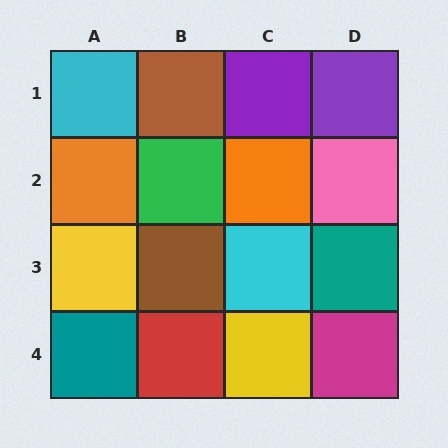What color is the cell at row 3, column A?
Yellow.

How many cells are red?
1 cell is red.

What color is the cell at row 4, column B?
Red.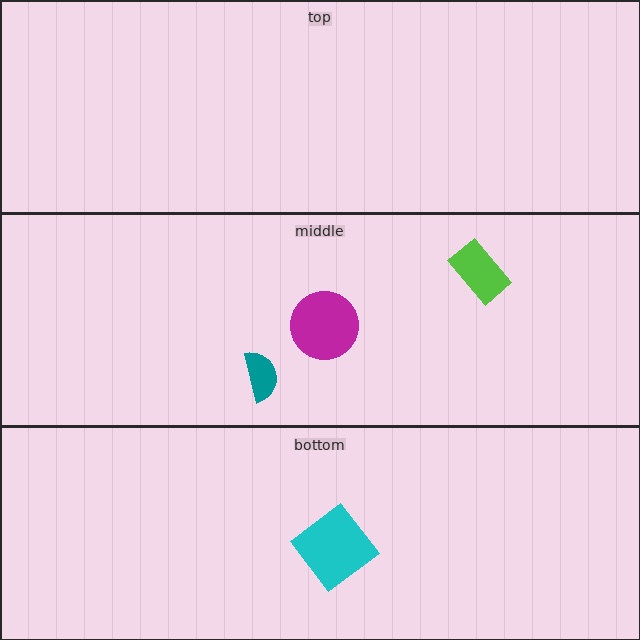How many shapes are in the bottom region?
1.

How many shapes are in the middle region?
3.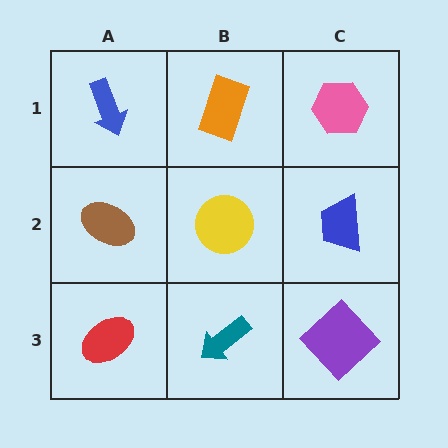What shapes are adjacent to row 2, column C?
A pink hexagon (row 1, column C), a purple diamond (row 3, column C), a yellow circle (row 2, column B).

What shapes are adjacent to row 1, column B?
A yellow circle (row 2, column B), a blue arrow (row 1, column A), a pink hexagon (row 1, column C).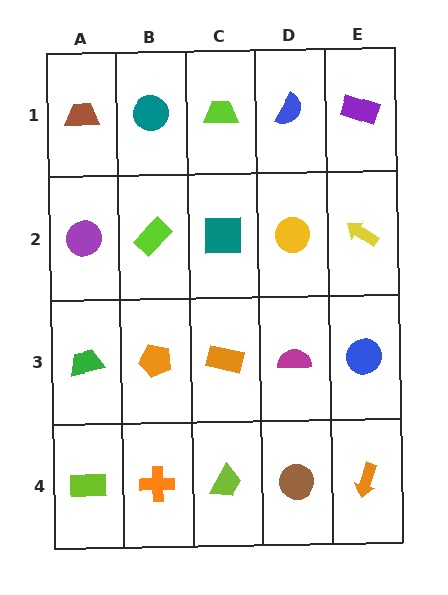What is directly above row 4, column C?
An orange rectangle.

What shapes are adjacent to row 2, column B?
A teal circle (row 1, column B), an orange pentagon (row 3, column B), a purple circle (row 2, column A), a teal square (row 2, column C).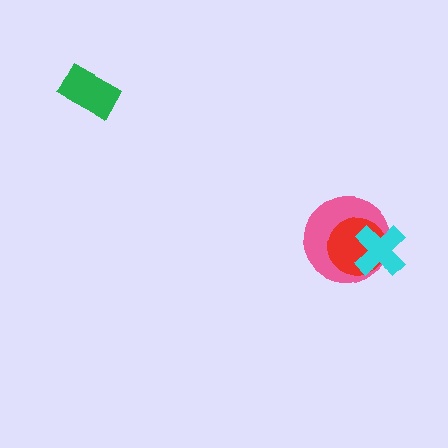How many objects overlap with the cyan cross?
2 objects overlap with the cyan cross.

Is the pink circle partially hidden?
Yes, it is partially covered by another shape.